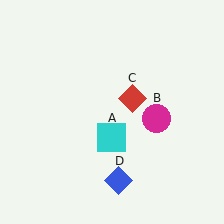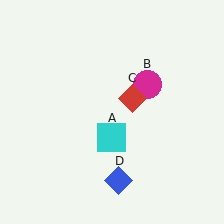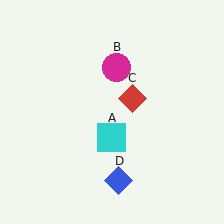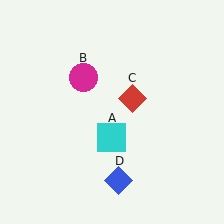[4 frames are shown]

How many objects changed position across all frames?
1 object changed position: magenta circle (object B).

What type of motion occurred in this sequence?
The magenta circle (object B) rotated counterclockwise around the center of the scene.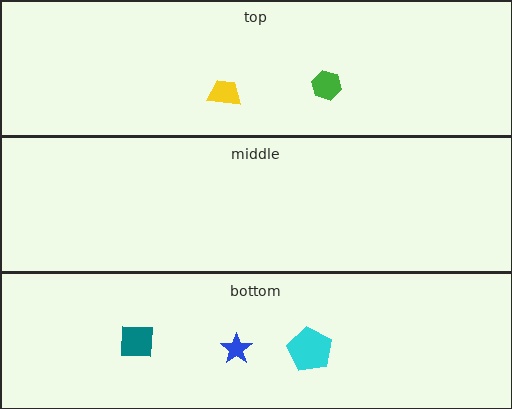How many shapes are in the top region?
2.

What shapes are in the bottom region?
The blue star, the cyan pentagon, the teal square.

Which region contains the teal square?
The bottom region.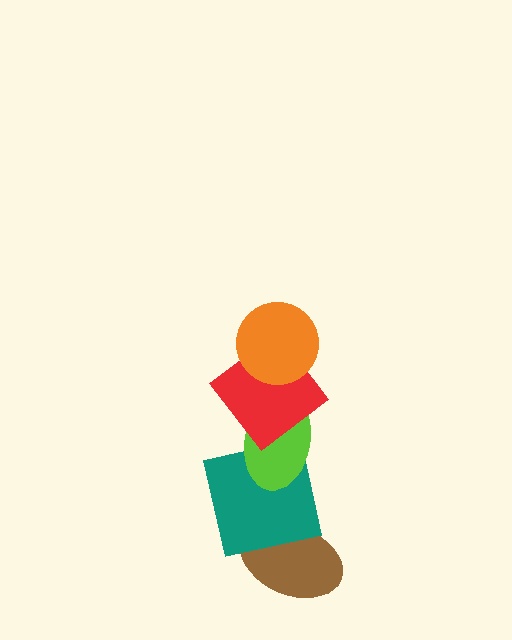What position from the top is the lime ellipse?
The lime ellipse is 3rd from the top.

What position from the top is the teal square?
The teal square is 4th from the top.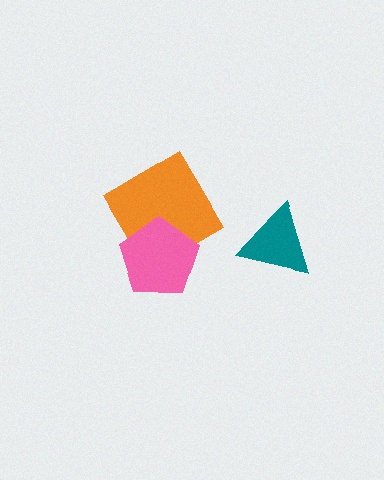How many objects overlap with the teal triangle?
0 objects overlap with the teal triangle.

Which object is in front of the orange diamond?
The pink pentagon is in front of the orange diamond.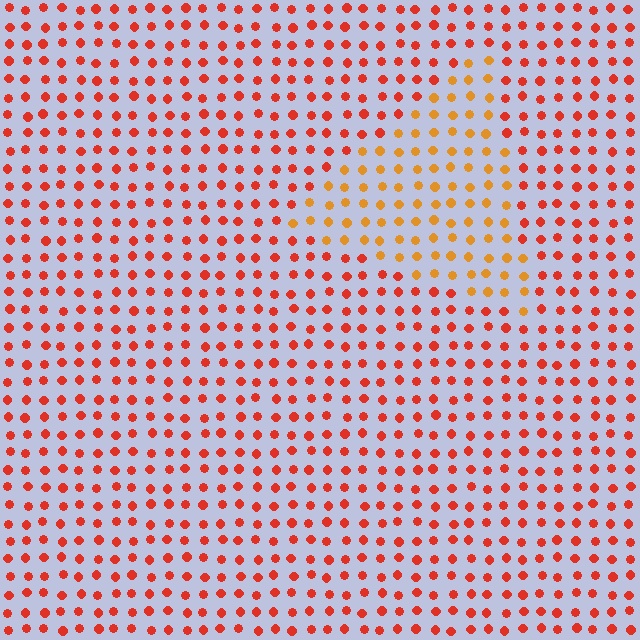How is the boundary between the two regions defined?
The boundary is defined purely by a slight shift in hue (about 31 degrees). Spacing, size, and orientation are identical on both sides.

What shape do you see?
I see a triangle.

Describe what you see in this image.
The image is filled with small red elements in a uniform arrangement. A triangle-shaped region is visible where the elements are tinted to a slightly different hue, forming a subtle color boundary.